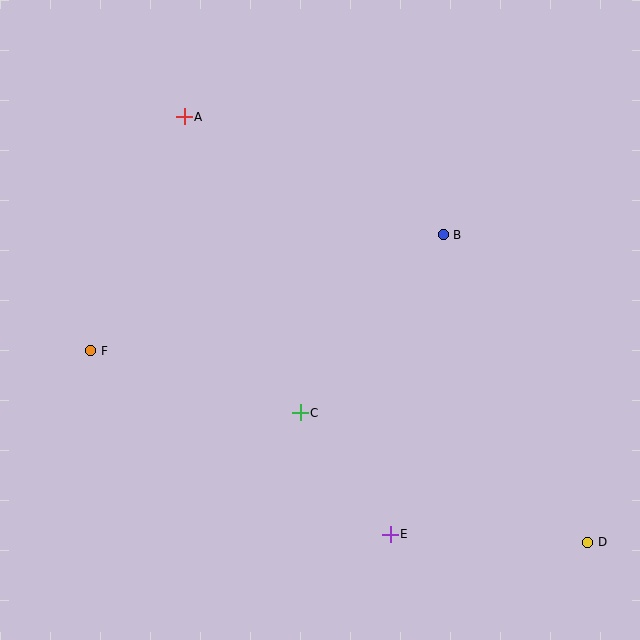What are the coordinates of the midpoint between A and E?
The midpoint between A and E is at (287, 325).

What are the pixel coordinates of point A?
Point A is at (184, 117).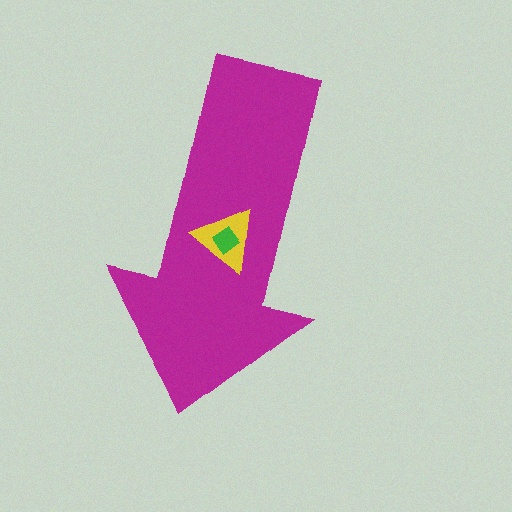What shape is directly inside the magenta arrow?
The yellow triangle.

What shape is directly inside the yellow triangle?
The green diamond.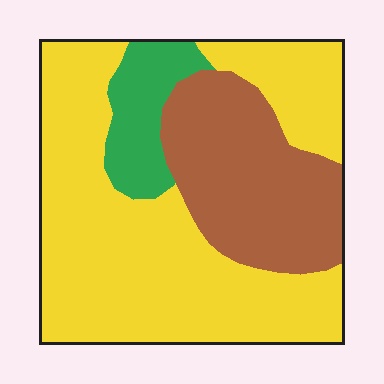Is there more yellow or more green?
Yellow.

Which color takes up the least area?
Green, at roughly 10%.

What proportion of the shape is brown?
Brown takes up about one quarter (1/4) of the shape.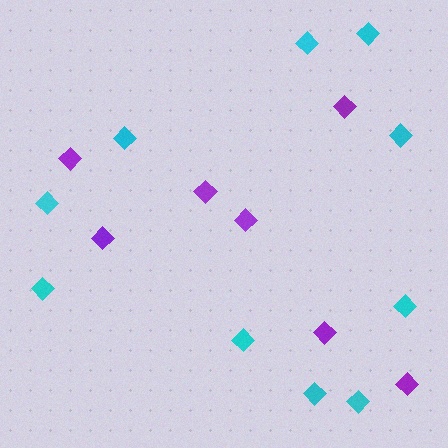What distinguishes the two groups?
There are 2 groups: one group of purple diamonds (7) and one group of cyan diamonds (10).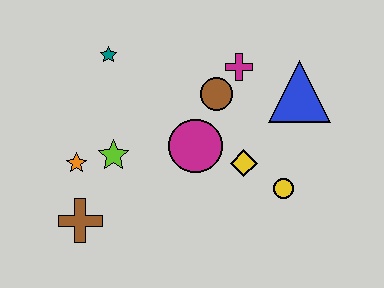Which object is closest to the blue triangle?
The magenta cross is closest to the blue triangle.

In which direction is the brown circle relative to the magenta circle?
The brown circle is above the magenta circle.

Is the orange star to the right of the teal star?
No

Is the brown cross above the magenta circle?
No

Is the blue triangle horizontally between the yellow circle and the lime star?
No